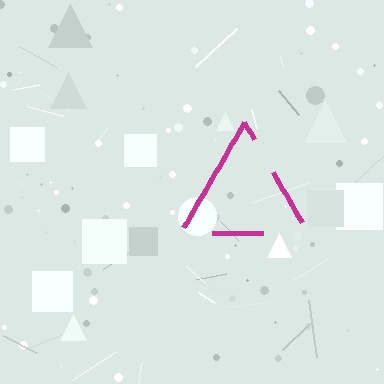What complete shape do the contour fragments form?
The contour fragments form a triangle.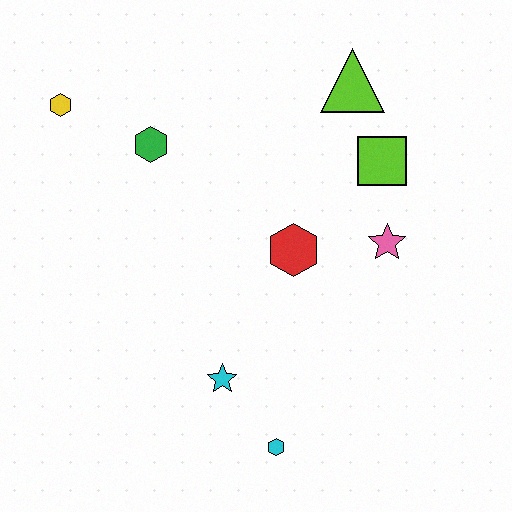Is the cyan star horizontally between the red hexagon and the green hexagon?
Yes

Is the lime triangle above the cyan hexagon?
Yes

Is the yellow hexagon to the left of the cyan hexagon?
Yes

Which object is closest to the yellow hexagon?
The green hexagon is closest to the yellow hexagon.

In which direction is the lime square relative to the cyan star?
The lime square is above the cyan star.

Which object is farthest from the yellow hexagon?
The cyan hexagon is farthest from the yellow hexagon.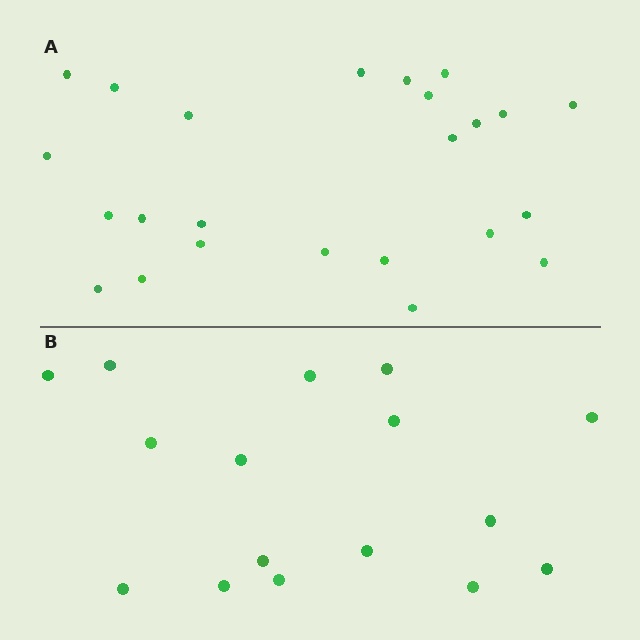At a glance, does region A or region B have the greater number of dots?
Region A (the top region) has more dots.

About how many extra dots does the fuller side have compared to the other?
Region A has roughly 8 or so more dots than region B.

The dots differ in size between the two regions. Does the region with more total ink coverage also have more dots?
No. Region B has more total ink coverage because its dots are larger, but region A actually contains more individual dots. Total area can be misleading — the number of items is what matters here.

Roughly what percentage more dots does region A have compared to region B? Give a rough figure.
About 50% more.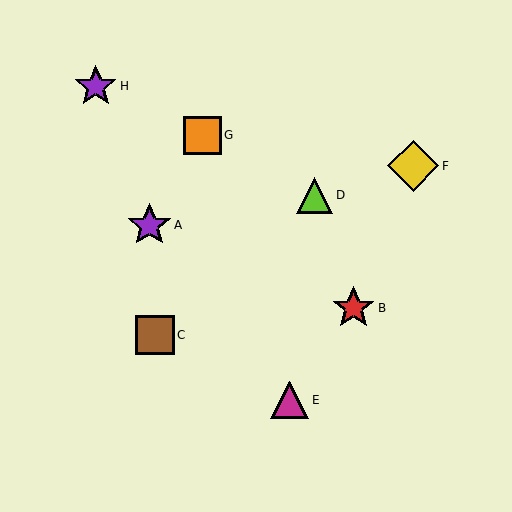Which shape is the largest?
The yellow diamond (labeled F) is the largest.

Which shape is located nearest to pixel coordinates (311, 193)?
The lime triangle (labeled D) at (315, 195) is nearest to that location.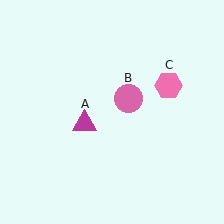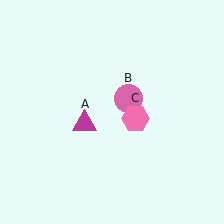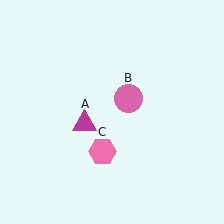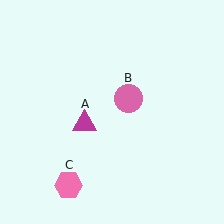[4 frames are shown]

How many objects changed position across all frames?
1 object changed position: pink hexagon (object C).